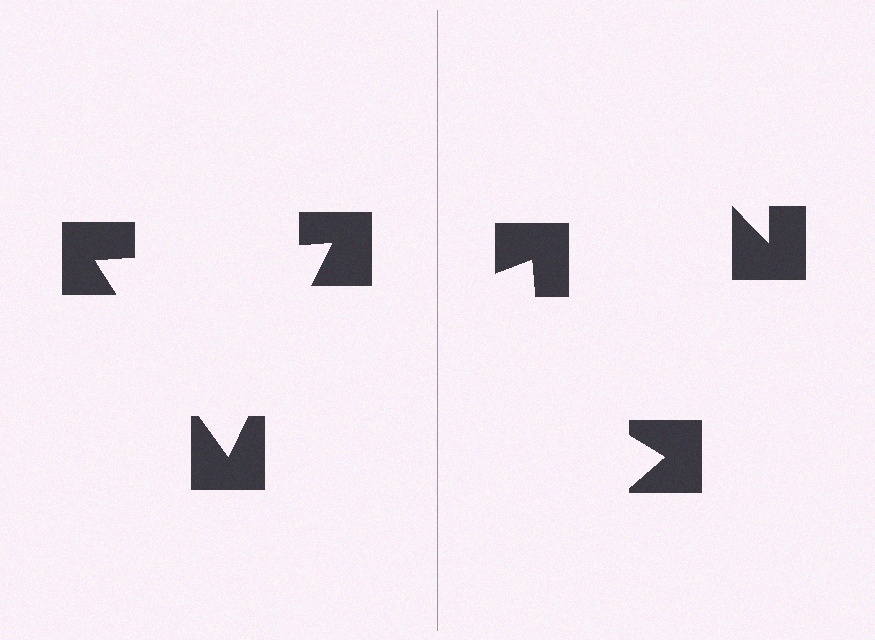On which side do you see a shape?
An illusory triangle appears on the left side. On the right side the wedge cuts are rotated, so no coherent shape forms.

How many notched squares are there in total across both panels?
6 — 3 on each side.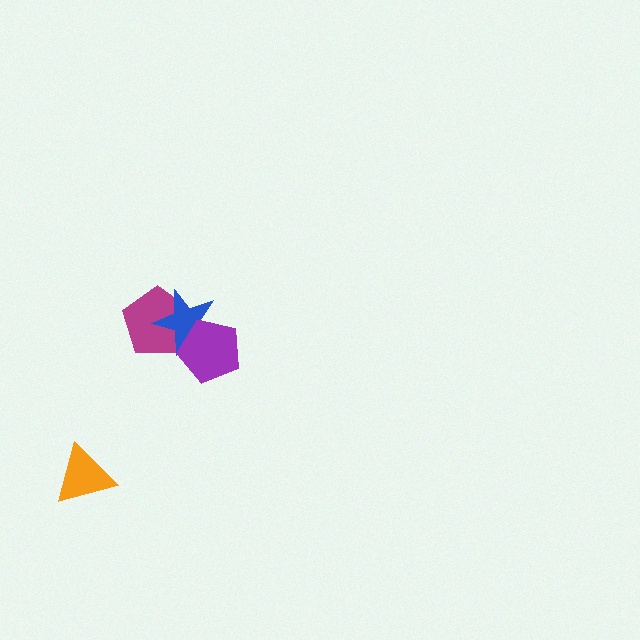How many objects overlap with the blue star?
2 objects overlap with the blue star.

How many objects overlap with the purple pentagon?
2 objects overlap with the purple pentagon.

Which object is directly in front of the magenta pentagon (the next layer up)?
The blue star is directly in front of the magenta pentagon.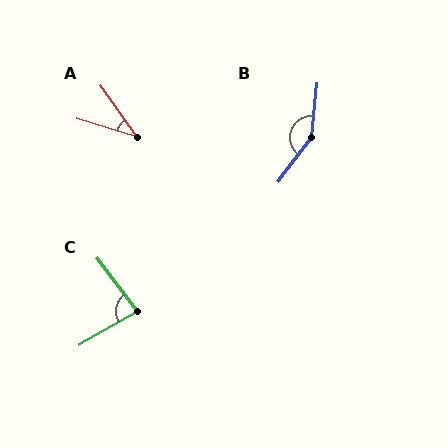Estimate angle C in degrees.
Approximately 83 degrees.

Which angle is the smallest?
A, at approximately 38 degrees.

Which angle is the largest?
B, at approximately 148 degrees.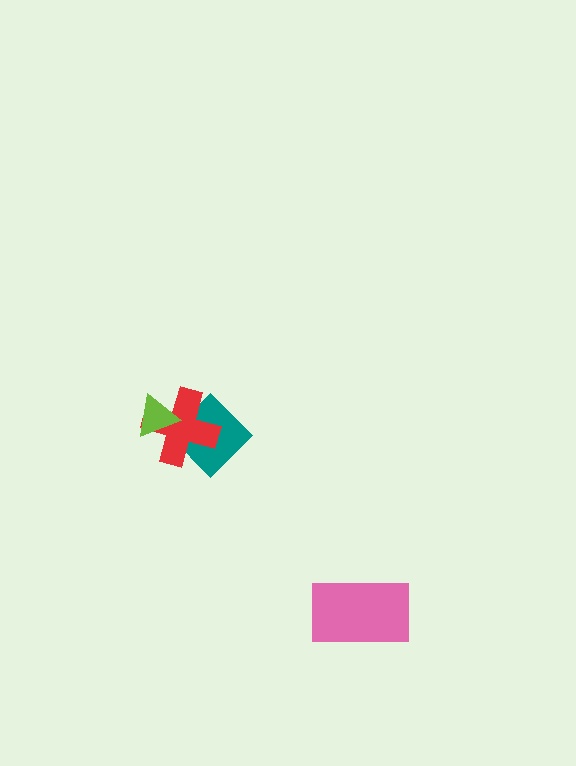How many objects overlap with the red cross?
2 objects overlap with the red cross.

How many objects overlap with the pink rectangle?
0 objects overlap with the pink rectangle.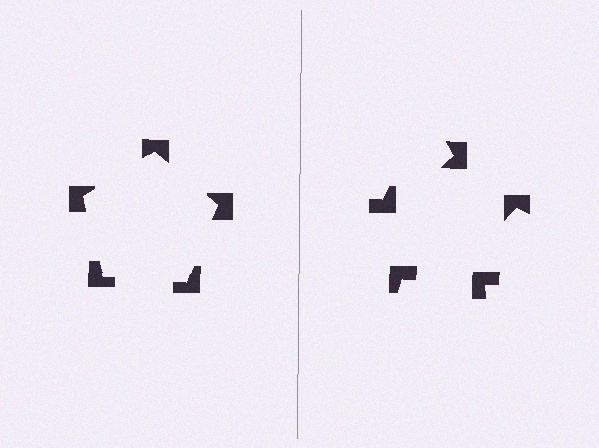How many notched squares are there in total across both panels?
10 — 5 on each side.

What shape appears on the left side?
An illusory pentagon.